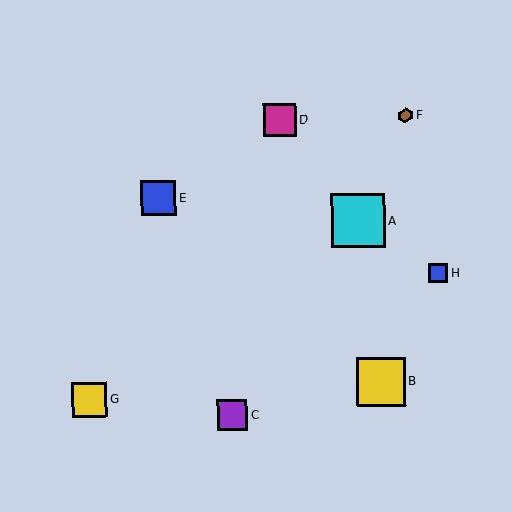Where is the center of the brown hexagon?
The center of the brown hexagon is at (405, 116).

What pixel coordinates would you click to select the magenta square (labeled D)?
Click at (280, 120) to select the magenta square D.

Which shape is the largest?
The cyan square (labeled A) is the largest.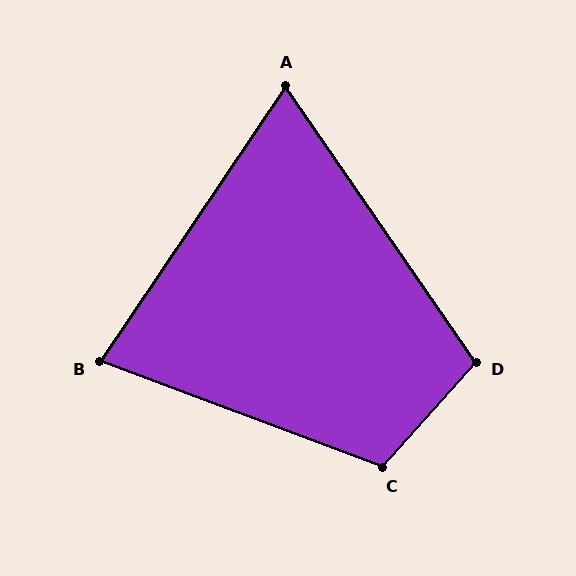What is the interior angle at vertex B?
Approximately 76 degrees (acute).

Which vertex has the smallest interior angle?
A, at approximately 69 degrees.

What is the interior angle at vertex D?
Approximately 104 degrees (obtuse).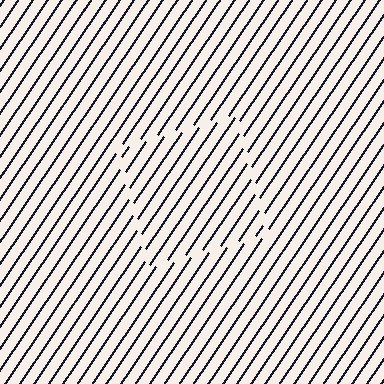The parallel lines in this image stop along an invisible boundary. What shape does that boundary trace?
An illusory square. The interior of the shape contains the same grating, shifted by half a period — the contour is defined by the phase discontinuity where line-ends from the inner and outer gratings abut.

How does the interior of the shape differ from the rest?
The interior of the shape contains the same grating, shifted by half a period — the contour is defined by the phase discontinuity where line-ends from the inner and outer gratings abut.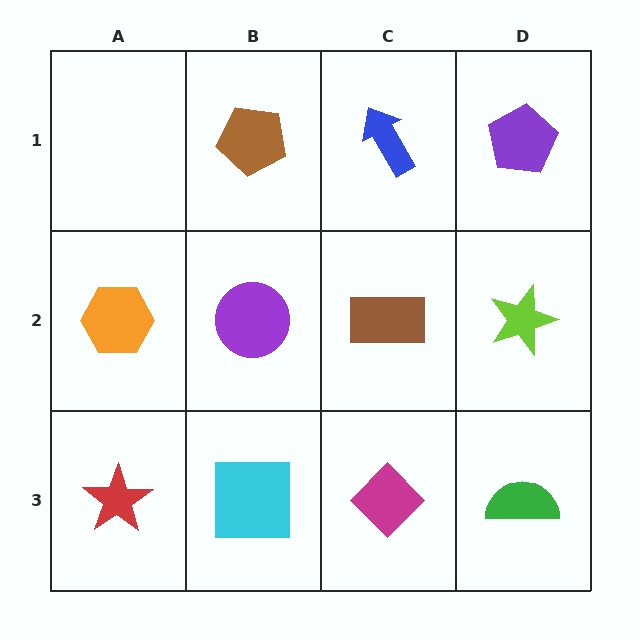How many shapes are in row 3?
4 shapes.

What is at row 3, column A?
A red star.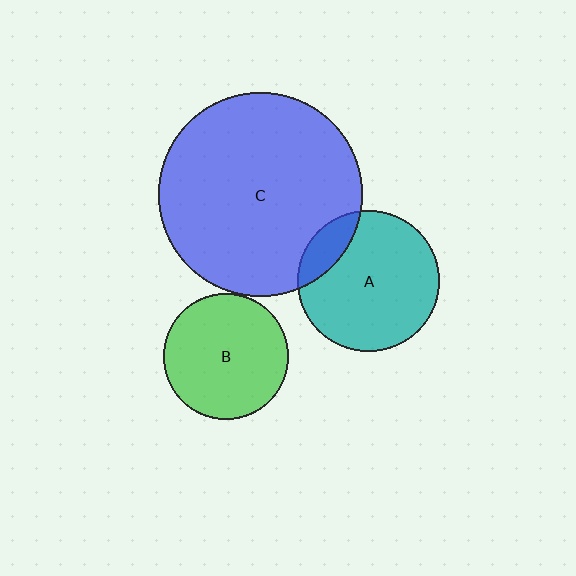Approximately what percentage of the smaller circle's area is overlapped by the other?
Approximately 15%.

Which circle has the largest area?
Circle C (blue).